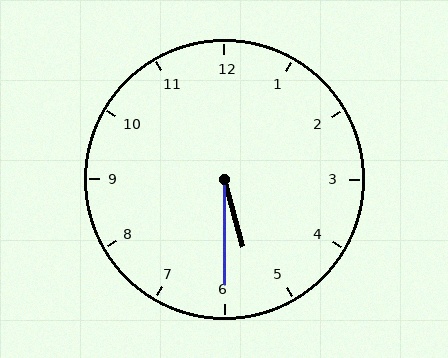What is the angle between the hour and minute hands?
Approximately 15 degrees.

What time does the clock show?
5:30.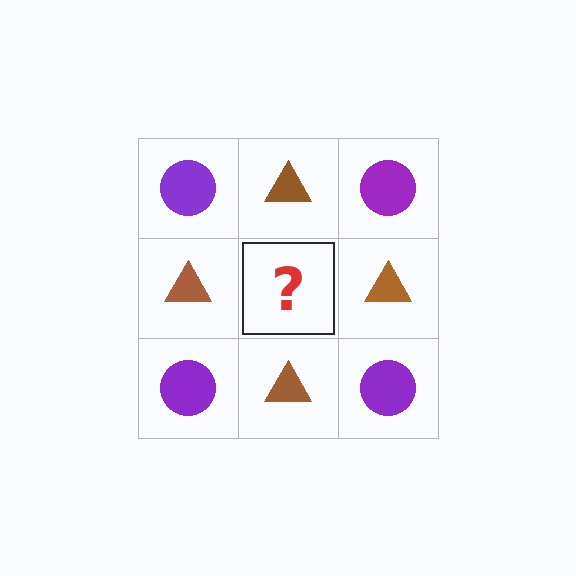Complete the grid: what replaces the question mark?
The question mark should be replaced with a purple circle.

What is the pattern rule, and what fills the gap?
The rule is that it alternates purple circle and brown triangle in a checkerboard pattern. The gap should be filled with a purple circle.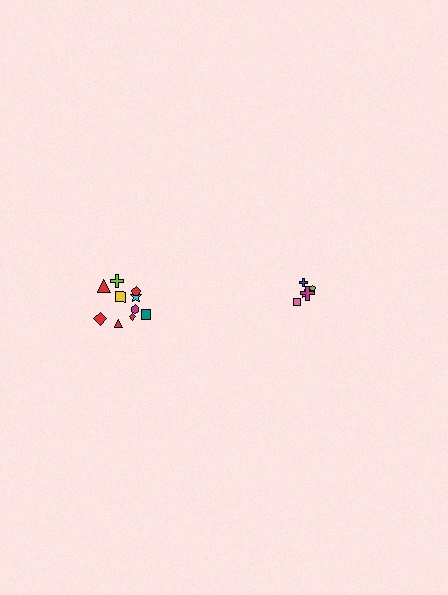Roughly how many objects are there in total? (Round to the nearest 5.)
Roughly 15 objects in total.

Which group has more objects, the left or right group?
The left group.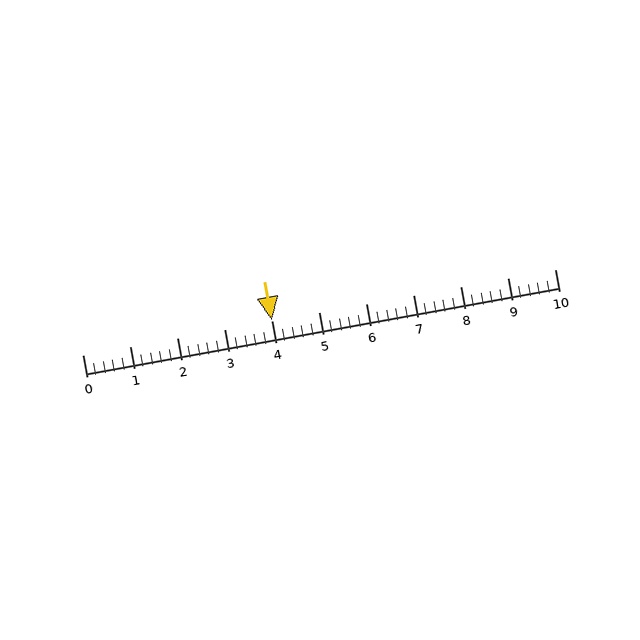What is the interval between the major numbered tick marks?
The major tick marks are spaced 1 units apart.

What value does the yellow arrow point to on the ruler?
The yellow arrow points to approximately 4.0.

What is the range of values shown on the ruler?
The ruler shows values from 0 to 10.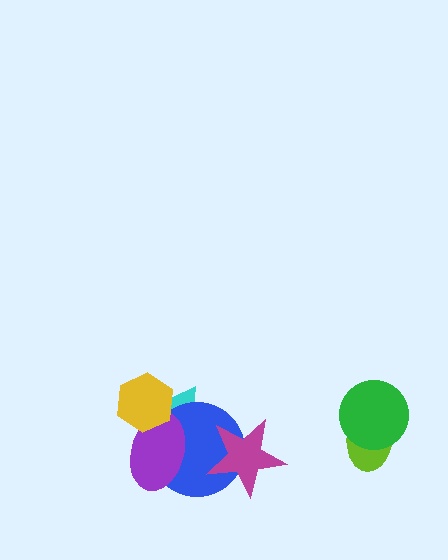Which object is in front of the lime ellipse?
The green circle is in front of the lime ellipse.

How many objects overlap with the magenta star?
1 object overlaps with the magenta star.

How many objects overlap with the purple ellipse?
3 objects overlap with the purple ellipse.